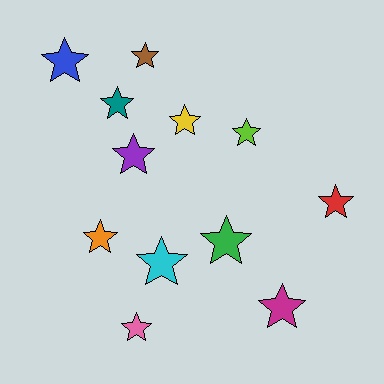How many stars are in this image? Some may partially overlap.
There are 12 stars.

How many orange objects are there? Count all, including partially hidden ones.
There is 1 orange object.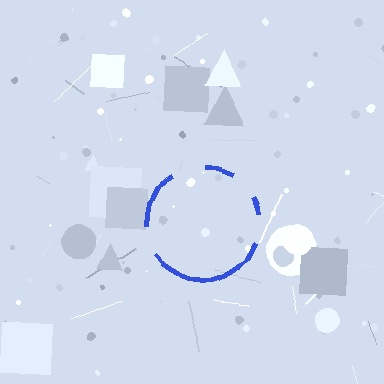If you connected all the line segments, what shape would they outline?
They would outline a circle.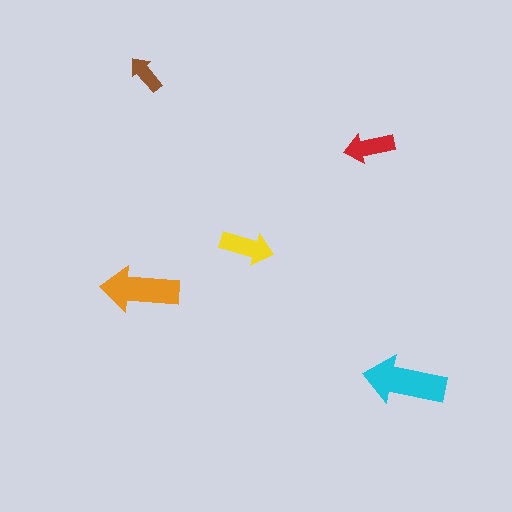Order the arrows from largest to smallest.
the cyan one, the orange one, the yellow one, the red one, the brown one.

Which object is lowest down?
The cyan arrow is bottommost.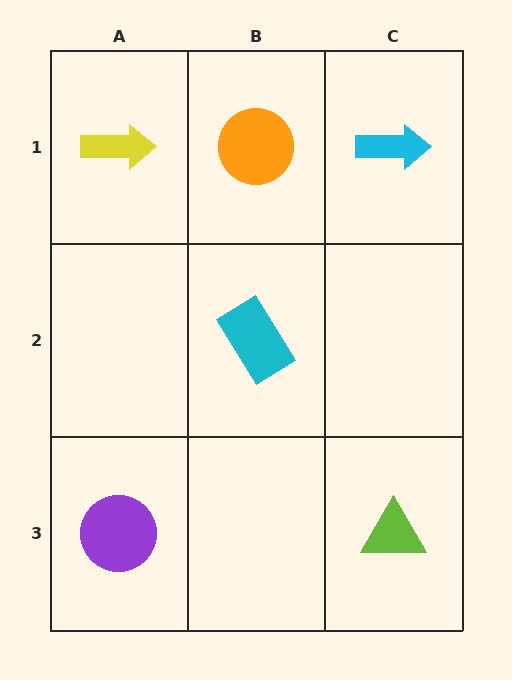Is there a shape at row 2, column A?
No, that cell is empty.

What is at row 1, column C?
A cyan arrow.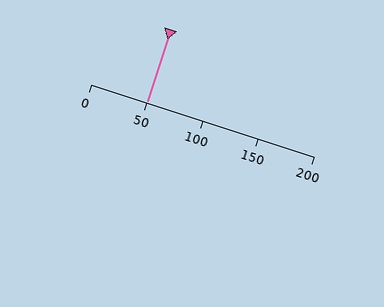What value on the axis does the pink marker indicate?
The marker indicates approximately 50.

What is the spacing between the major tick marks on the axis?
The major ticks are spaced 50 apart.